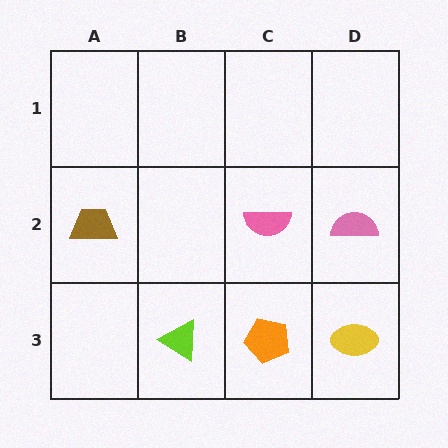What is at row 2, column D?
A pink semicircle.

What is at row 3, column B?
A lime triangle.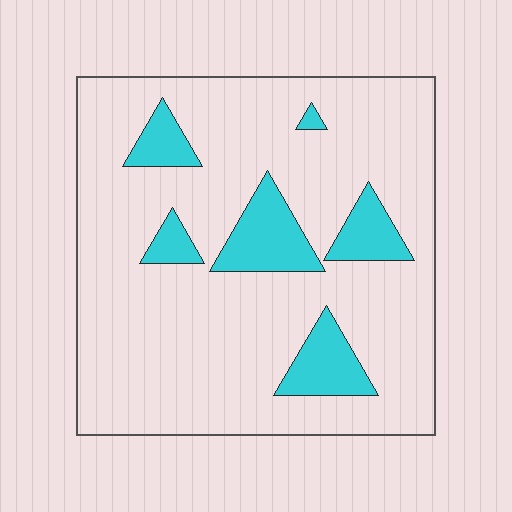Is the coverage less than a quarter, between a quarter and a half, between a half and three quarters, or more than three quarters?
Less than a quarter.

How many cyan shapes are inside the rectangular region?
6.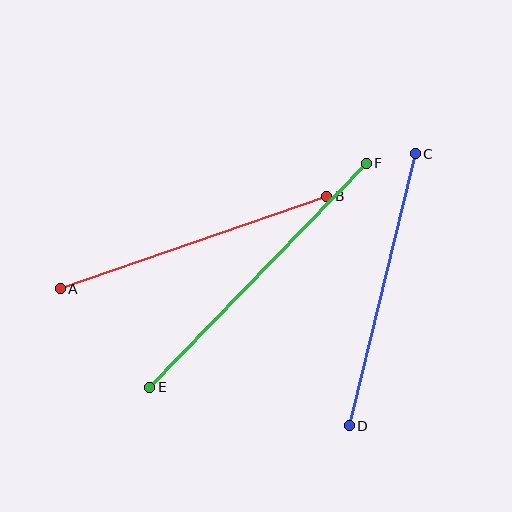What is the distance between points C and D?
The distance is approximately 280 pixels.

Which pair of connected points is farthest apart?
Points E and F are farthest apart.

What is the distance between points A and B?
The distance is approximately 282 pixels.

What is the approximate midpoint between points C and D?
The midpoint is at approximately (382, 290) pixels.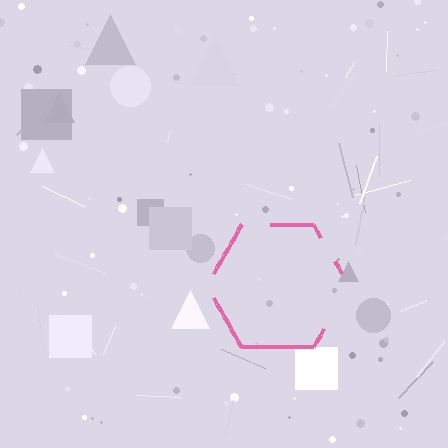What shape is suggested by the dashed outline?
The dashed outline suggests a hexagon.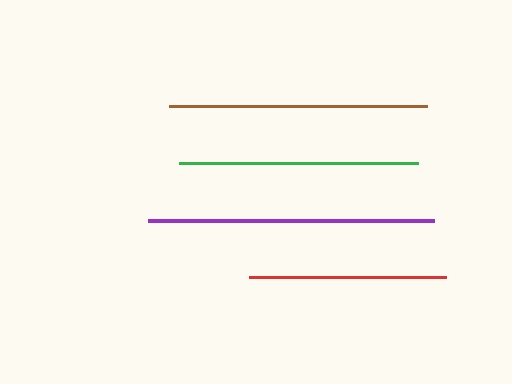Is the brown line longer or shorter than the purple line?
The purple line is longer than the brown line.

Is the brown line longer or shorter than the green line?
The brown line is longer than the green line.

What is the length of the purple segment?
The purple segment is approximately 286 pixels long.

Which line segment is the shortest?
The red line is the shortest at approximately 197 pixels.